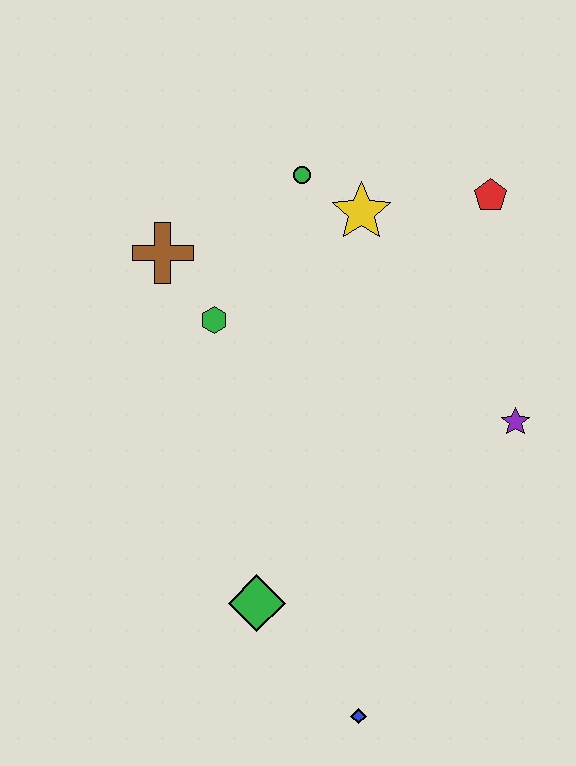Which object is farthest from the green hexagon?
The blue diamond is farthest from the green hexagon.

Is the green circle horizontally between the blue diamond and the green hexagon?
Yes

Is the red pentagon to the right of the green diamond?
Yes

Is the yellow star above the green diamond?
Yes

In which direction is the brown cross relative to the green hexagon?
The brown cross is above the green hexagon.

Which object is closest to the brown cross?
The green hexagon is closest to the brown cross.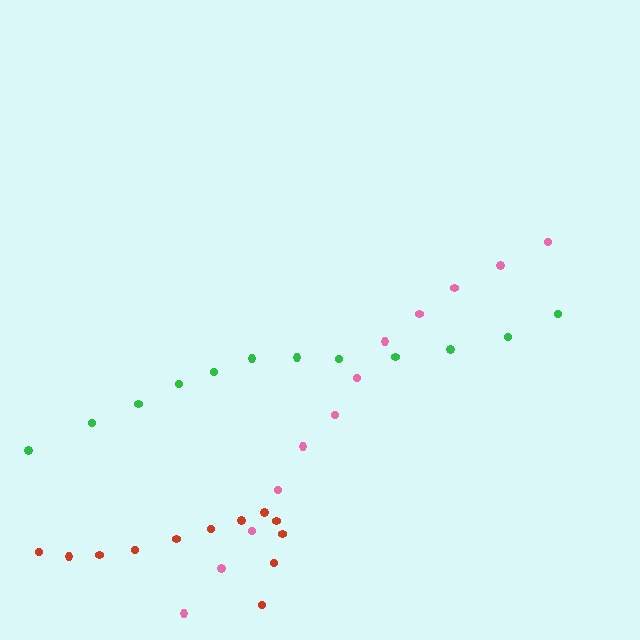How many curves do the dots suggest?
There are 3 distinct paths.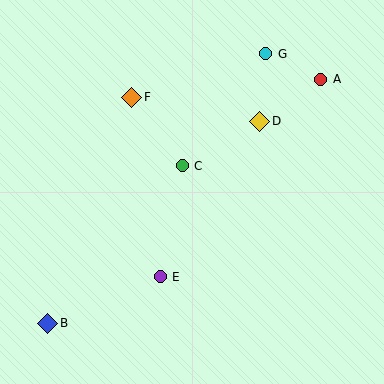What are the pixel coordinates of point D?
Point D is at (260, 121).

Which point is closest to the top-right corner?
Point A is closest to the top-right corner.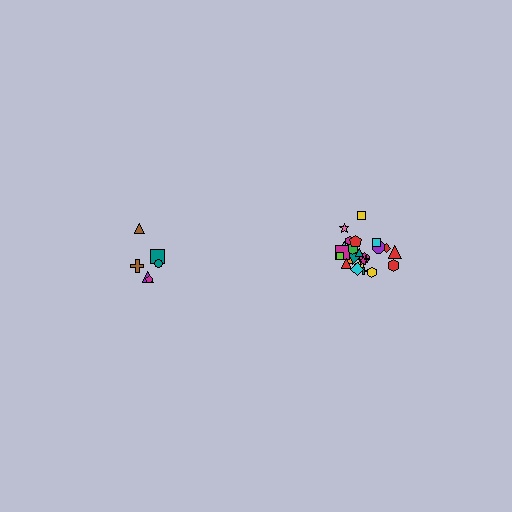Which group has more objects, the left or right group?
The right group.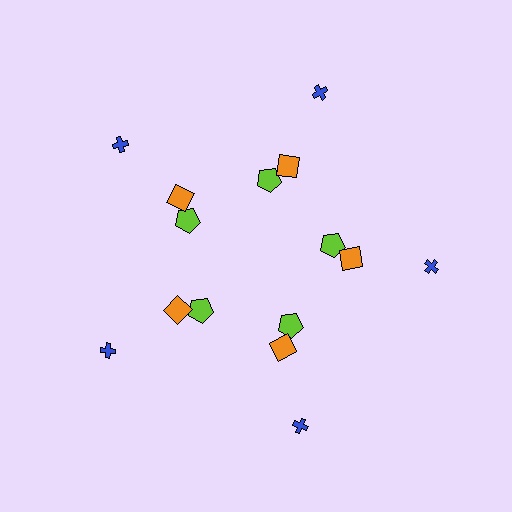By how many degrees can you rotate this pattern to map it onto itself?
The pattern maps onto itself every 72 degrees of rotation.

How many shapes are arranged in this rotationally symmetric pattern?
There are 15 shapes, arranged in 5 groups of 3.